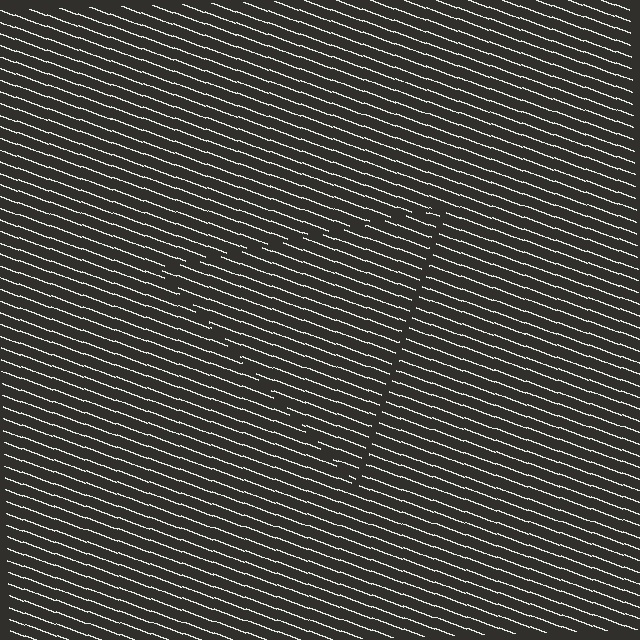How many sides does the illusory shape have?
3 sides — the line-ends trace a triangle.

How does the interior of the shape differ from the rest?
The interior of the shape contains the same grating, shifted by half a period — the contour is defined by the phase discontinuity where line-ends from the inner and outer gratings abut.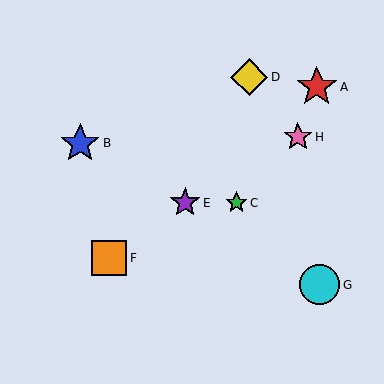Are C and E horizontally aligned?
Yes, both are at y≈203.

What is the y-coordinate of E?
Object E is at y≈203.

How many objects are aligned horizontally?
2 objects (C, E) are aligned horizontally.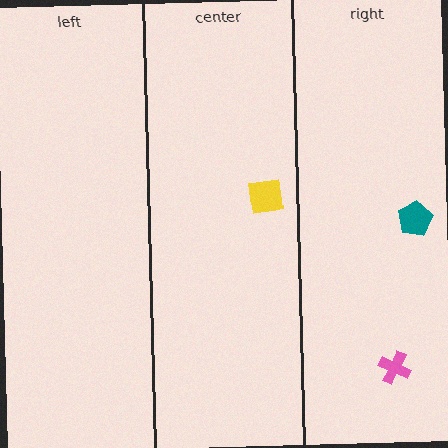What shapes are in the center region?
The yellow square.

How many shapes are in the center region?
1.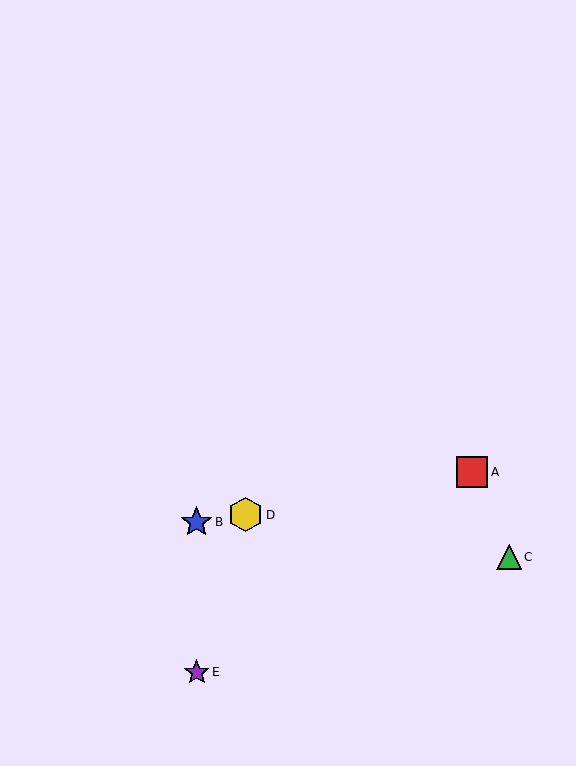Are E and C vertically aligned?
No, E is at x≈197 and C is at x≈509.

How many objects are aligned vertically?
2 objects (B, E) are aligned vertically.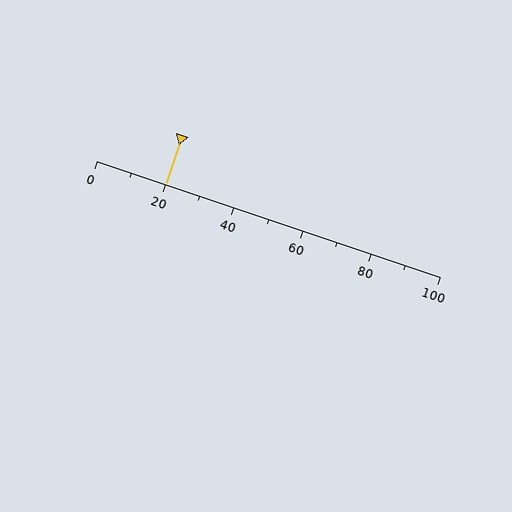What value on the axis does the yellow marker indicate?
The marker indicates approximately 20.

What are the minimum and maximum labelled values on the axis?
The axis runs from 0 to 100.